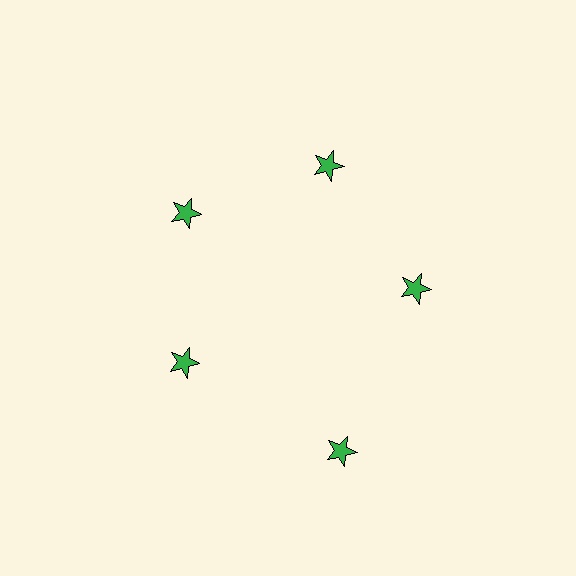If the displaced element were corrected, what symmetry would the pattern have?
It would have 5-fold rotational symmetry — the pattern would map onto itself every 72 degrees.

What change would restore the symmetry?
The symmetry would be restored by moving it inward, back onto the ring so that all 5 stars sit at equal angles and equal distance from the center.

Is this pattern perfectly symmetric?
No. The 5 green stars are arranged in a ring, but one element near the 5 o'clock position is pushed outward from the center, breaking the 5-fold rotational symmetry.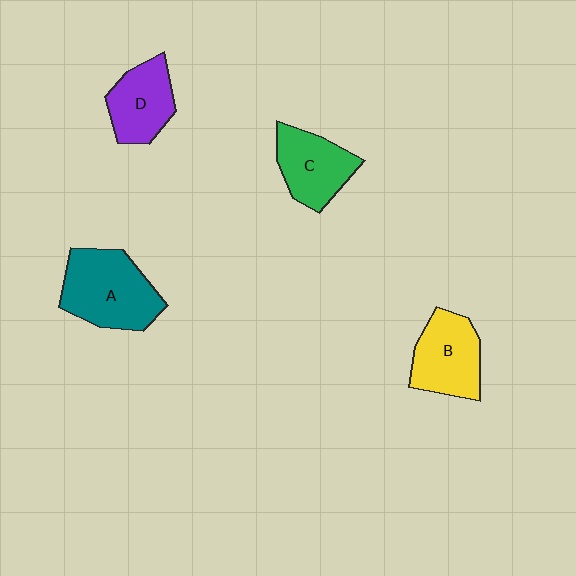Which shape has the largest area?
Shape A (teal).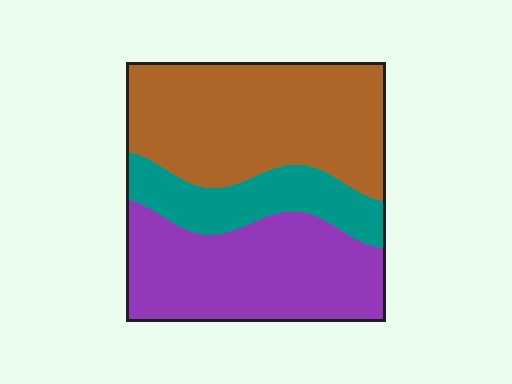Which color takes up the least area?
Teal, at roughly 20%.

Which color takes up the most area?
Brown, at roughly 45%.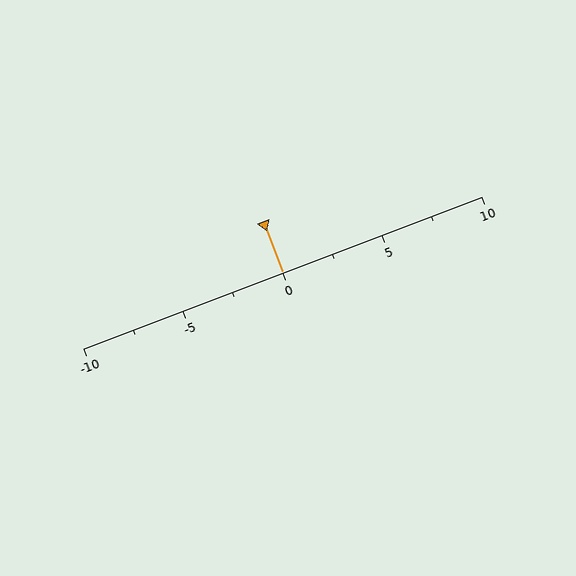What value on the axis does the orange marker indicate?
The marker indicates approximately 0.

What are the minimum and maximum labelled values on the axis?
The axis runs from -10 to 10.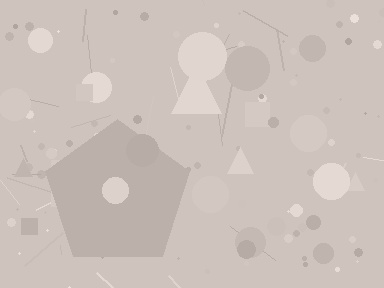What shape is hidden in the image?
A pentagon is hidden in the image.